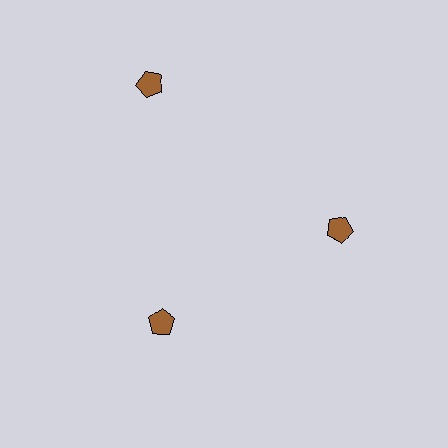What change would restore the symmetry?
The symmetry would be restored by moving it inward, back onto the ring so that all 3 pentagons sit at equal angles and equal distance from the center.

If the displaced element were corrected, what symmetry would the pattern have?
It would have 3-fold rotational symmetry — the pattern would map onto itself every 120 degrees.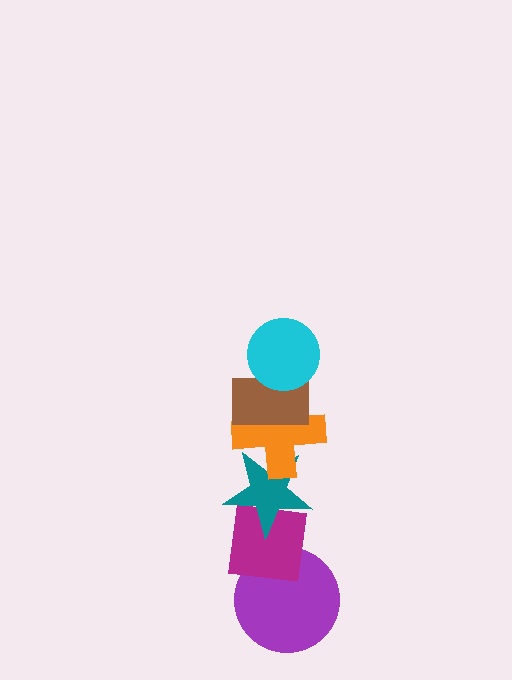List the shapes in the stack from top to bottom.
From top to bottom: the cyan circle, the brown rectangle, the orange cross, the teal star, the magenta square, the purple circle.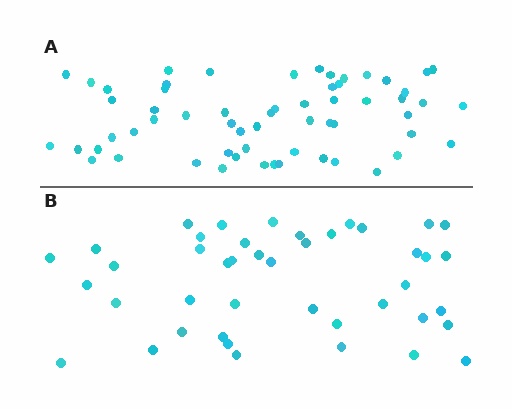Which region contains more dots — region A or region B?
Region A (the top region) has more dots.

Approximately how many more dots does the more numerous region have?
Region A has approximately 15 more dots than region B.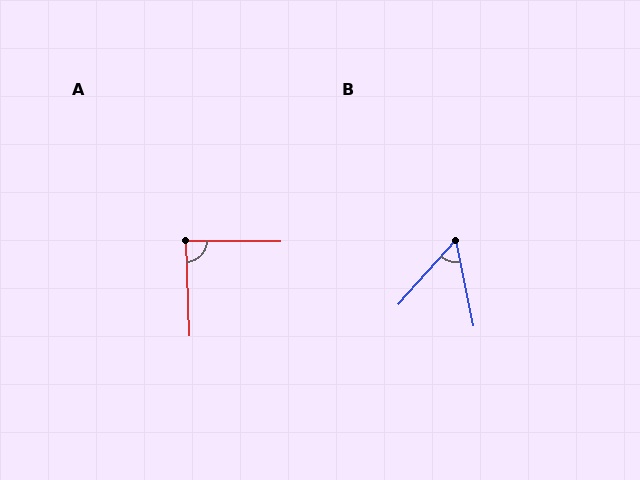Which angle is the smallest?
B, at approximately 53 degrees.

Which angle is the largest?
A, at approximately 88 degrees.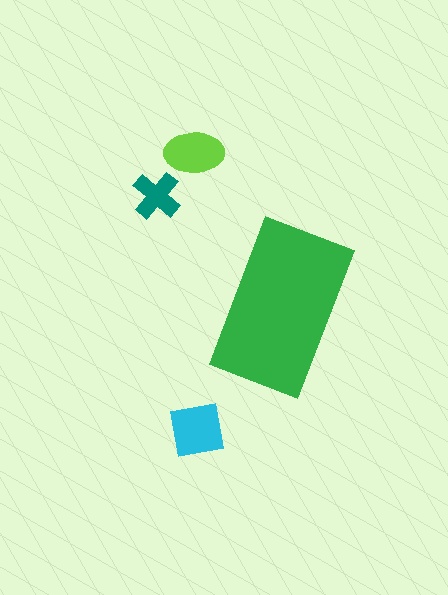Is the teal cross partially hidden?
No, the teal cross is fully visible.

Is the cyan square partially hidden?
No, the cyan square is fully visible.